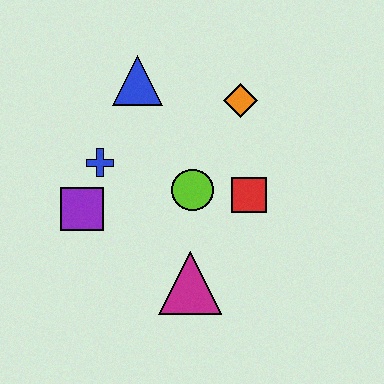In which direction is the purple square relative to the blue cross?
The purple square is below the blue cross.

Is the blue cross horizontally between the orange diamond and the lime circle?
No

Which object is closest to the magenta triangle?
The lime circle is closest to the magenta triangle.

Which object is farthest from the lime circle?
The blue triangle is farthest from the lime circle.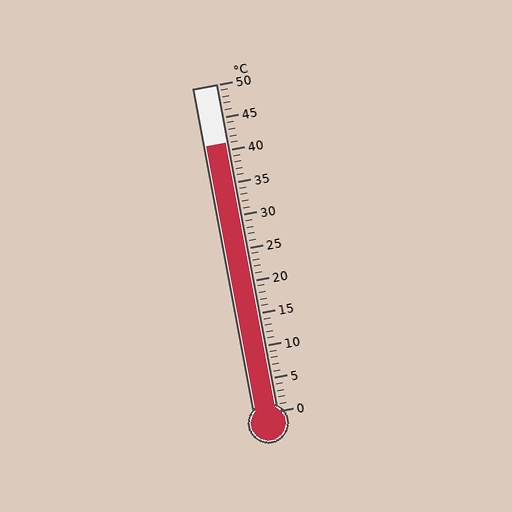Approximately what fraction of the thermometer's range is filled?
The thermometer is filled to approximately 80% of its range.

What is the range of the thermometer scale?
The thermometer scale ranges from 0°C to 50°C.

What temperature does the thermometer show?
The thermometer shows approximately 41°C.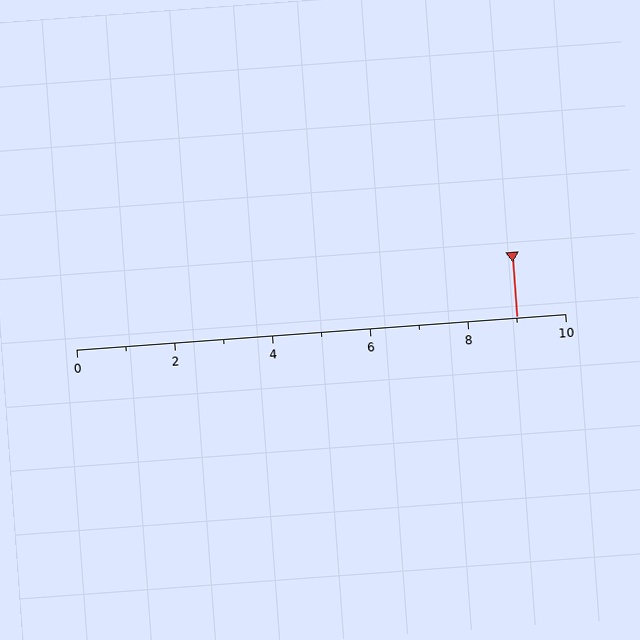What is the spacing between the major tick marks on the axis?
The major ticks are spaced 2 apart.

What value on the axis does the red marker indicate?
The marker indicates approximately 9.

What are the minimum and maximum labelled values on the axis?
The axis runs from 0 to 10.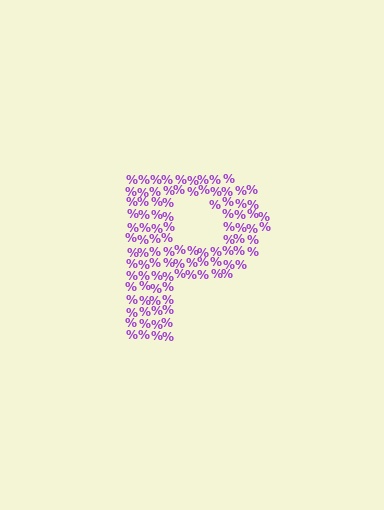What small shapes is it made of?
It is made of small percent signs.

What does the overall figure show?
The overall figure shows the letter P.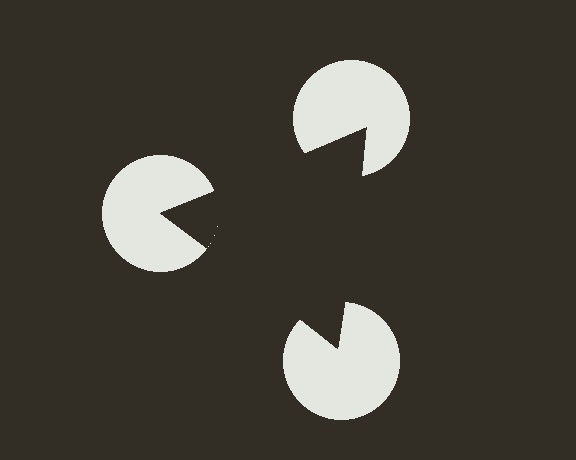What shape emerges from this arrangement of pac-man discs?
An illusory triangle — its edges are inferred from the aligned wedge cuts in the pac-man discs, not physically drawn.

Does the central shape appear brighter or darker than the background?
It typically appears slightly darker than the background, even though no actual brightness change is drawn.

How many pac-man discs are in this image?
There are 3 — one at each vertex of the illusory triangle.